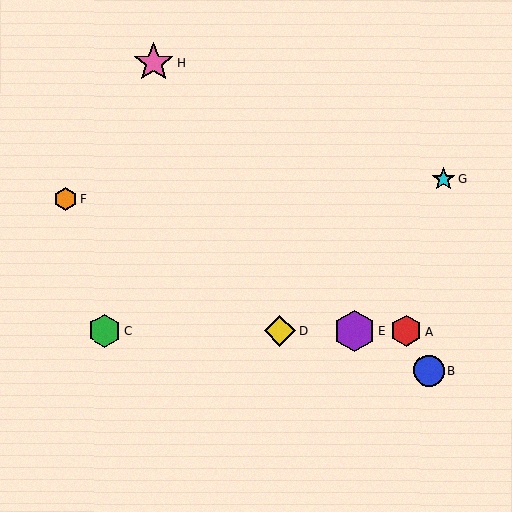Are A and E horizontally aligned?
Yes, both are at y≈331.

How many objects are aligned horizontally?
4 objects (A, C, D, E) are aligned horizontally.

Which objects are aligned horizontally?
Objects A, C, D, E are aligned horizontally.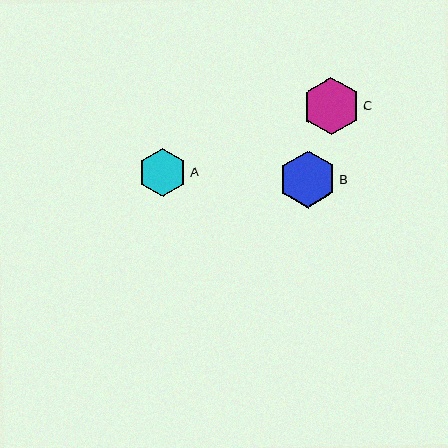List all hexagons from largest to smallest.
From largest to smallest: B, C, A.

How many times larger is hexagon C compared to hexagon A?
Hexagon C is approximately 1.2 times the size of hexagon A.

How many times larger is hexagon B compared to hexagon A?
Hexagon B is approximately 1.2 times the size of hexagon A.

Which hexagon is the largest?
Hexagon B is the largest with a size of approximately 57 pixels.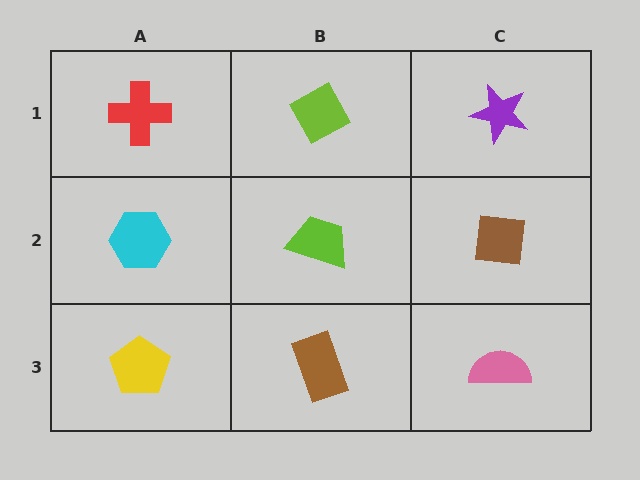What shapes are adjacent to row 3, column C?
A brown square (row 2, column C), a brown rectangle (row 3, column B).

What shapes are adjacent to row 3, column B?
A lime trapezoid (row 2, column B), a yellow pentagon (row 3, column A), a pink semicircle (row 3, column C).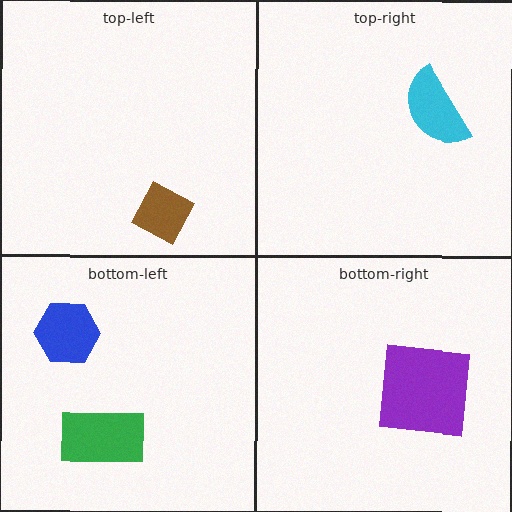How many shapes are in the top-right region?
1.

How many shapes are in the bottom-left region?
2.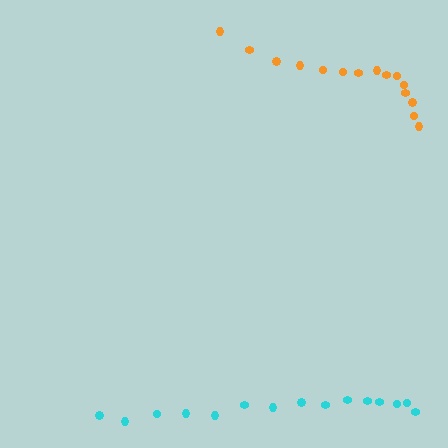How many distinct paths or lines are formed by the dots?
There are 2 distinct paths.